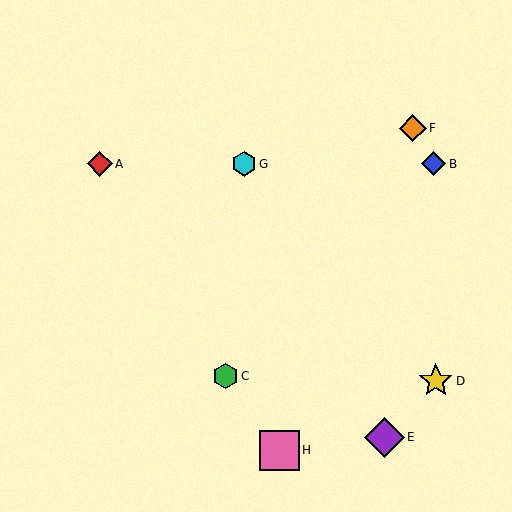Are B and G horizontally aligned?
Yes, both are at y≈164.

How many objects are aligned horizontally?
3 objects (A, B, G) are aligned horizontally.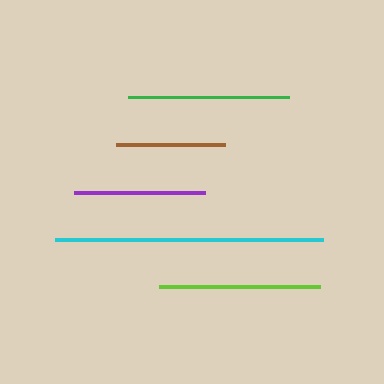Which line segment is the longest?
The cyan line is the longest at approximately 267 pixels.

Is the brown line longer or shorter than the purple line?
The purple line is longer than the brown line.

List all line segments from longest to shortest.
From longest to shortest: cyan, lime, green, purple, brown.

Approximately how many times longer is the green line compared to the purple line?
The green line is approximately 1.2 times the length of the purple line.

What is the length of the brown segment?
The brown segment is approximately 109 pixels long.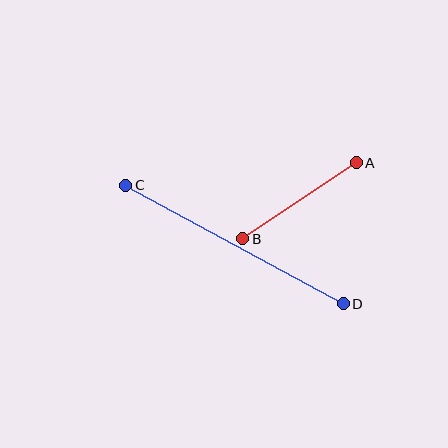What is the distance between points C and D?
The distance is approximately 248 pixels.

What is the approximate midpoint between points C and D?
The midpoint is at approximately (234, 245) pixels.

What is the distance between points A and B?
The distance is approximately 136 pixels.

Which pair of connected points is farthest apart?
Points C and D are farthest apart.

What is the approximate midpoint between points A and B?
The midpoint is at approximately (299, 201) pixels.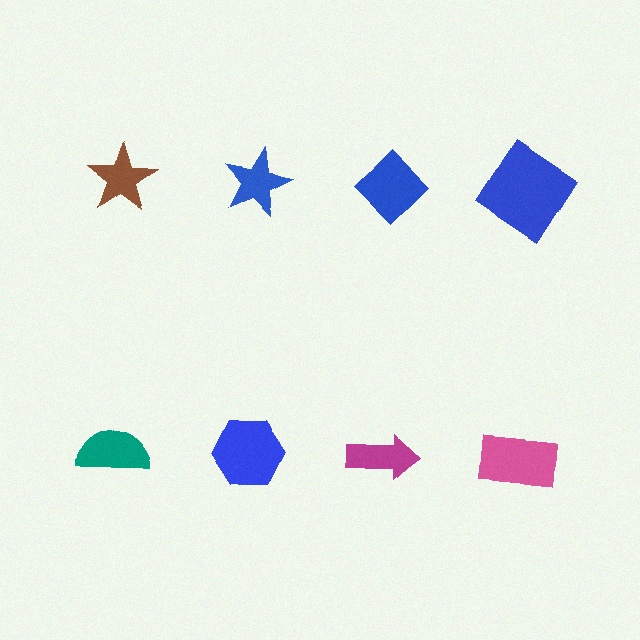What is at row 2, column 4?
A pink rectangle.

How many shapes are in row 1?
4 shapes.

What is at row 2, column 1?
A teal semicircle.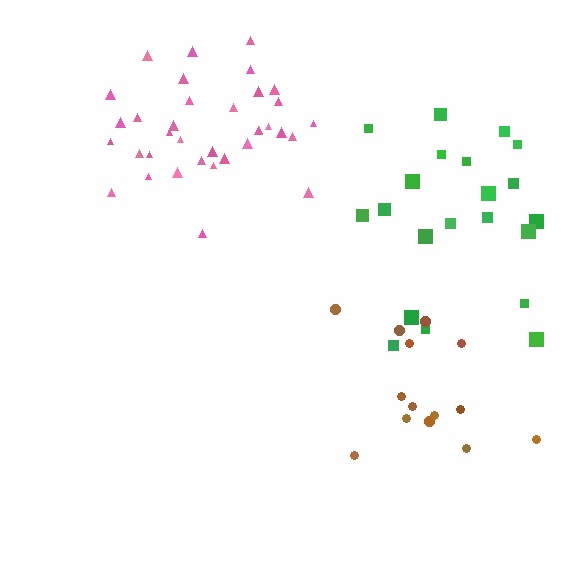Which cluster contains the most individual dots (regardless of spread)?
Pink (35).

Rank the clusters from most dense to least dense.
pink, brown, green.